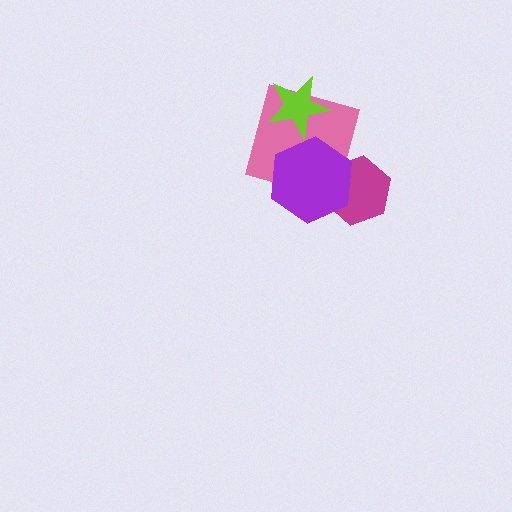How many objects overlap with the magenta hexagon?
2 objects overlap with the magenta hexagon.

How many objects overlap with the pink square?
3 objects overlap with the pink square.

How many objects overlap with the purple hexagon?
2 objects overlap with the purple hexagon.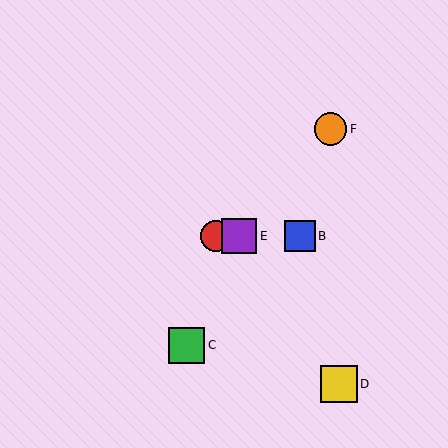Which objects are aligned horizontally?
Objects A, B, E are aligned horizontally.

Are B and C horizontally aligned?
No, B is at y≈236 and C is at y≈345.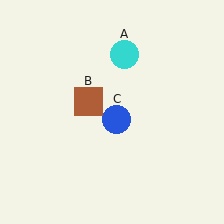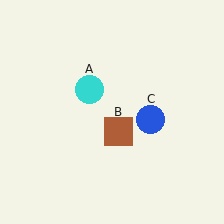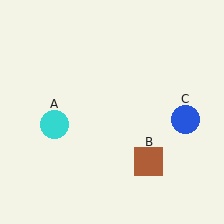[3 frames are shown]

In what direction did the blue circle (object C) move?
The blue circle (object C) moved right.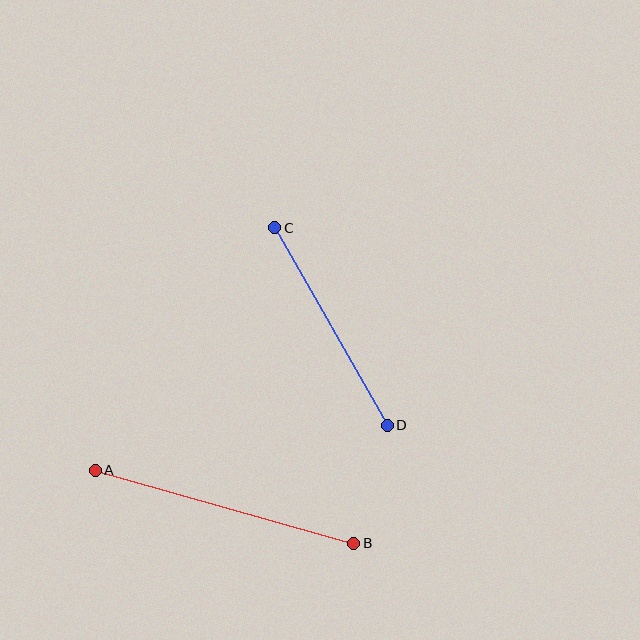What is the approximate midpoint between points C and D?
The midpoint is at approximately (331, 326) pixels.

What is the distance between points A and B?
The distance is approximately 269 pixels.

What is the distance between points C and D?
The distance is approximately 227 pixels.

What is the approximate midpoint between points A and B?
The midpoint is at approximately (225, 507) pixels.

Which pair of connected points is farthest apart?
Points A and B are farthest apart.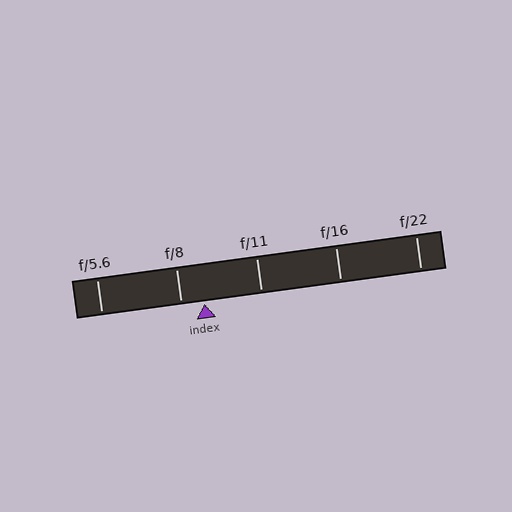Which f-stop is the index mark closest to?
The index mark is closest to f/8.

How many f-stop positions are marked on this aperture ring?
There are 5 f-stop positions marked.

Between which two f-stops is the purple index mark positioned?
The index mark is between f/8 and f/11.